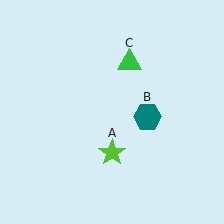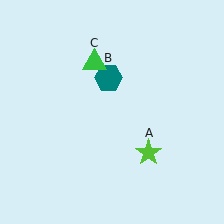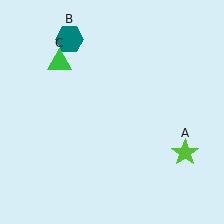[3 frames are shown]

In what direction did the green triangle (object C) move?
The green triangle (object C) moved left.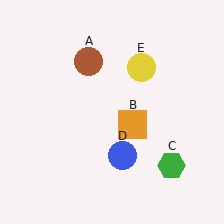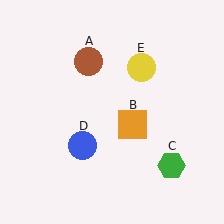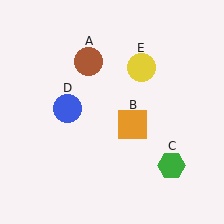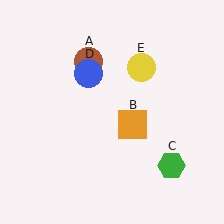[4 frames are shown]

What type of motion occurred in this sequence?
The blue circle (object D) rotated clockwise around the center of the scene.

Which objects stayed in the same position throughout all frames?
Brown circle (object A) and orange square (object B) and green hexagon (object C) and yellow circle (object E) remained stationary.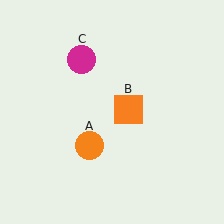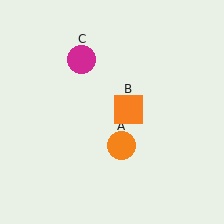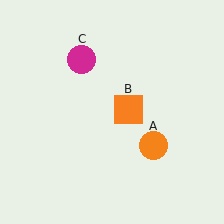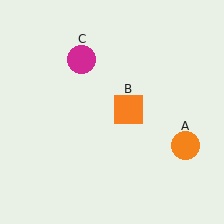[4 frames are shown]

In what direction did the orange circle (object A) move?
The orange circle (object A) moved right.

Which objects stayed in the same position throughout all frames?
Orange square (object B) and magenta circle (object C) remained stationary.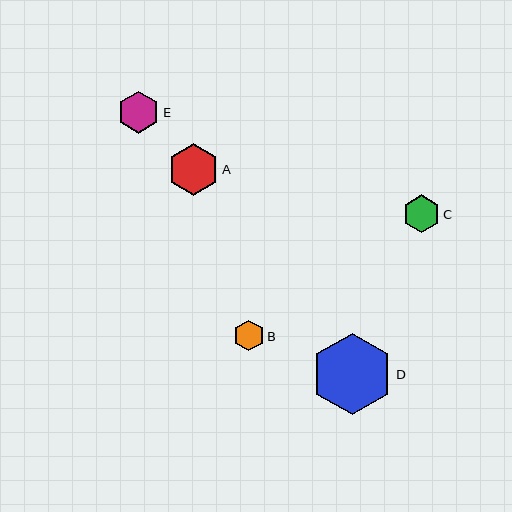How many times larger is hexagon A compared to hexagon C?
Hexagon A is approximately 1.4 times the size of hexagon C.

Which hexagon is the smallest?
Hexagon B is the smallest with a size of approximately 31 pixels.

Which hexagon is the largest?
Hexagon D is the largest with a size of approximately 81 pixels.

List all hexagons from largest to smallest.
From largest to smallest: D, A, E, C, B.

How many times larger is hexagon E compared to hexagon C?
Hexagon E is approximately 1.1 times the size of hexagon C.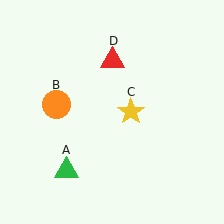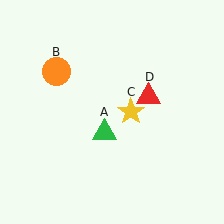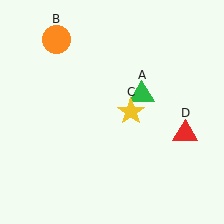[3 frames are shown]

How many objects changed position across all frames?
3 objects changed position: green triangle (object A), orange circle (object B), red triangle (object D).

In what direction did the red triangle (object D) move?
The red triangle (object D) moved down and to the right.